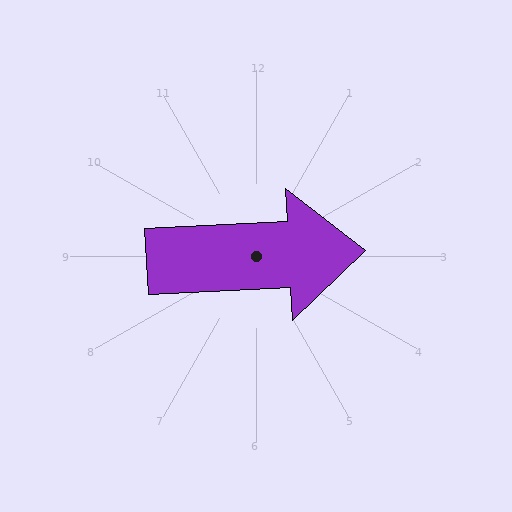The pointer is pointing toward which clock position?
Roughly 3 o'clock.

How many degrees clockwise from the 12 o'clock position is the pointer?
Approximately 87 degrees.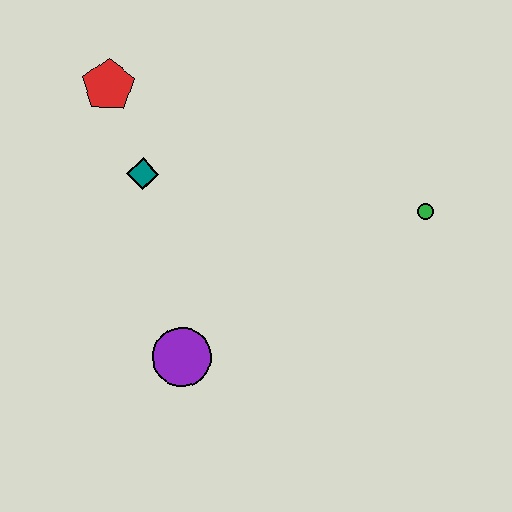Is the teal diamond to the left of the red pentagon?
No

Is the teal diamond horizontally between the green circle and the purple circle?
No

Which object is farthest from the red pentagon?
The green circle is farthest from the red pentagon.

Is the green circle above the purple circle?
Yes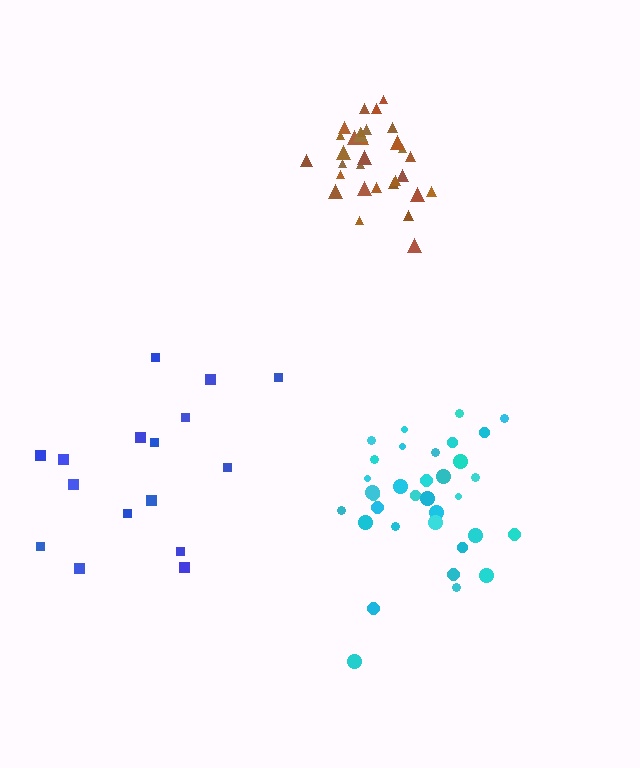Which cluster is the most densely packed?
Brown.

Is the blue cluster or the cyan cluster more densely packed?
Cyan.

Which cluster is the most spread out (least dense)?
Blue.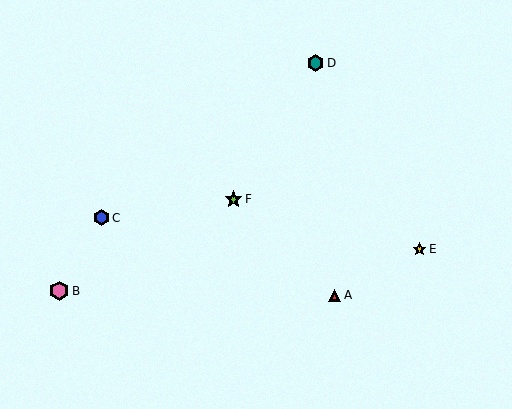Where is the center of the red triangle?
The center of the red triangle is at (334, 295).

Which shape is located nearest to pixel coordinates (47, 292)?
The pink hexagon (labeled B) at (59, 291) is nearest to that location.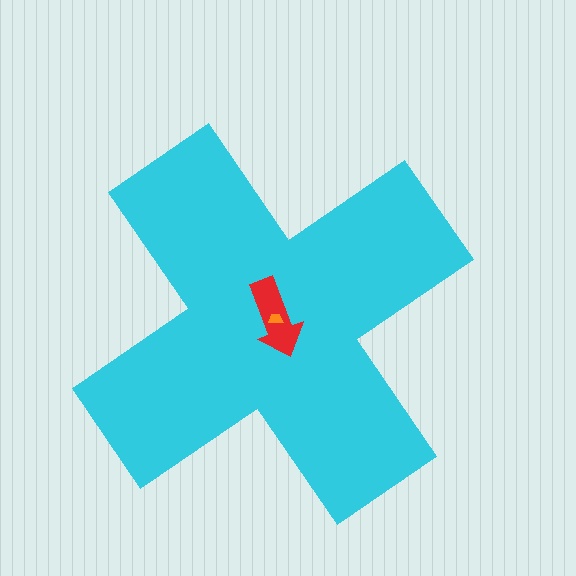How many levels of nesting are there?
3.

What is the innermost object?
The orange trapezoid.